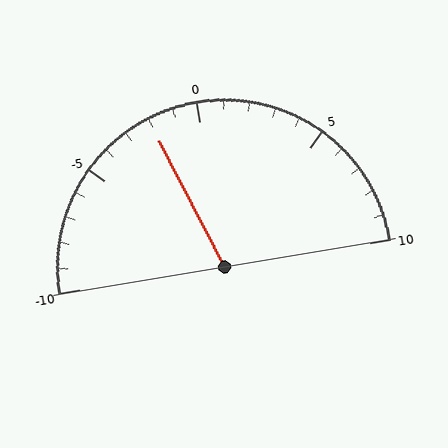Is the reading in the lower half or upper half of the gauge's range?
The reading is in the lower half of the range (-10 to 10).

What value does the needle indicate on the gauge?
The needle indicates approximately -2.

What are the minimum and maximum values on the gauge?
The gauge ranges from -10 to 10.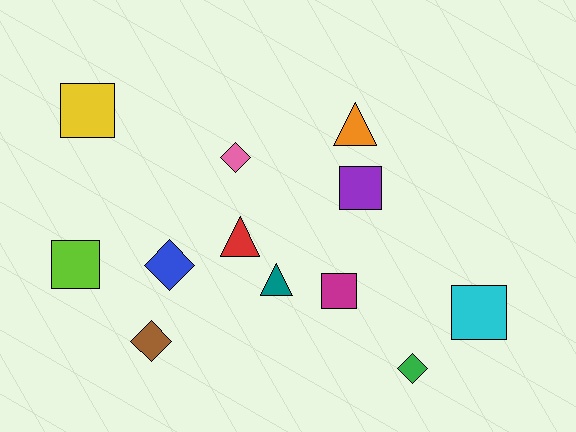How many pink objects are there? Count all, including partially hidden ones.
There is 1 pink object.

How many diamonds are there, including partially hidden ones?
There are 4 diamonds.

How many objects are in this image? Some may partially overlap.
There are 12 objects.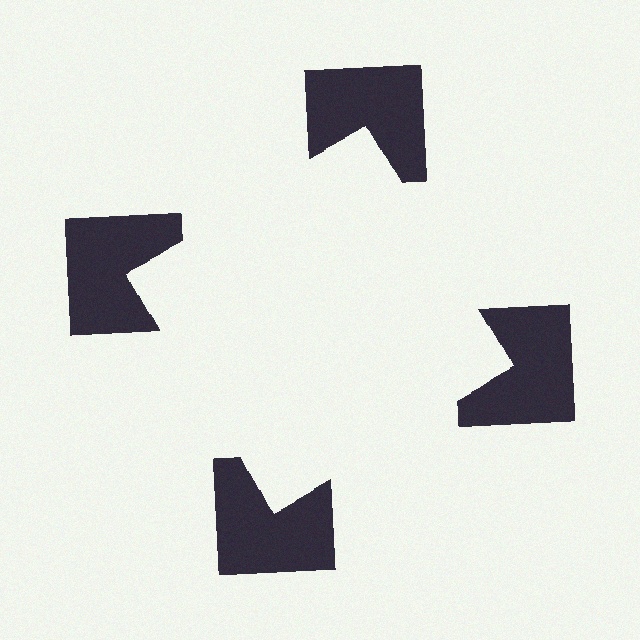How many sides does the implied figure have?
4 sides.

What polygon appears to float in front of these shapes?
An illusory square — its edges are inferred from the aligned wedge cuts in the notched squares, not physically drawn.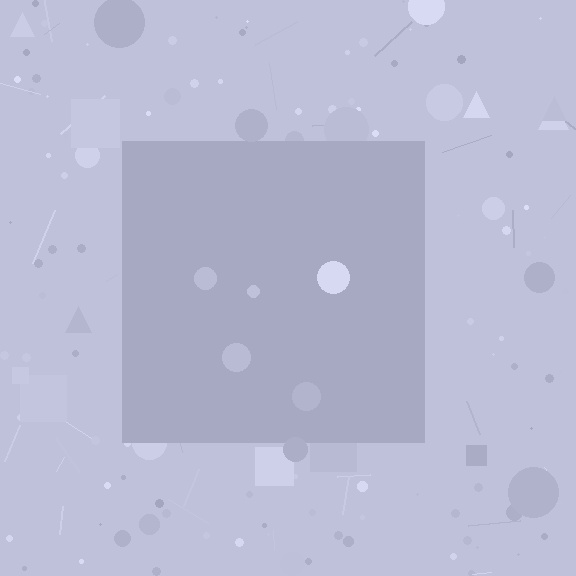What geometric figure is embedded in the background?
A square is embedded in the background.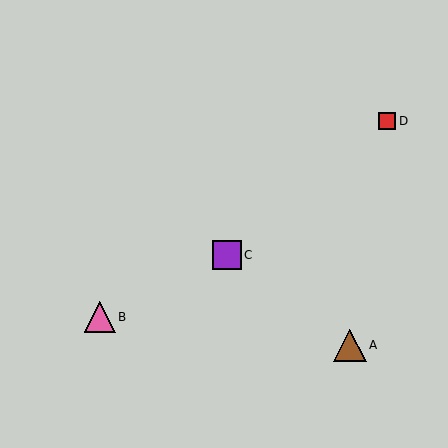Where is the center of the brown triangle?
The center of the brown triangle is at (350, 345).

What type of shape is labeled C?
Shape C is a purple square.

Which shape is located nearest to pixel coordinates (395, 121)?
The red square (labeled D) at (387, 121) is nearest to that location.